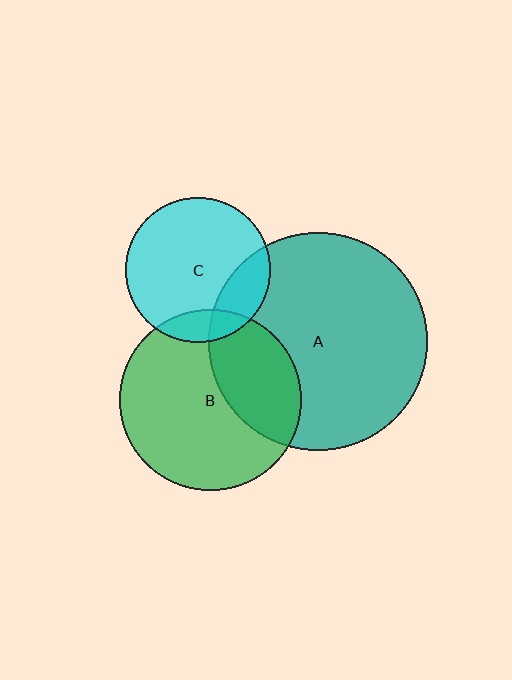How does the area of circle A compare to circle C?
Approximately 2.3 times.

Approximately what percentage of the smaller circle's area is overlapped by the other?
Approximately 20%.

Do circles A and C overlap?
Yes.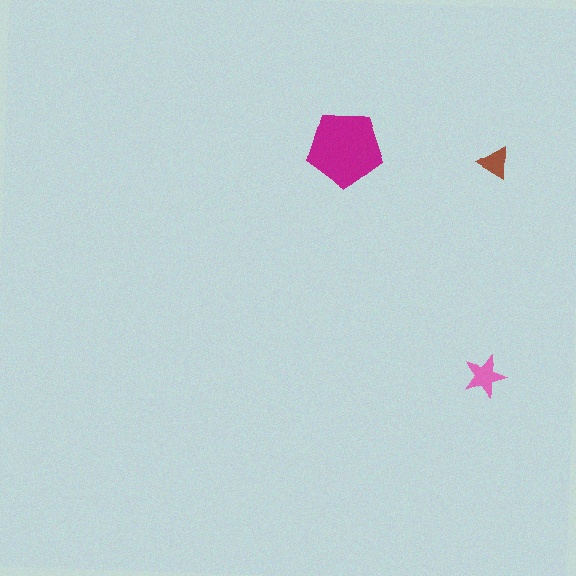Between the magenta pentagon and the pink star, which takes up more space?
The magenta pentagon.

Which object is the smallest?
The brown triangle.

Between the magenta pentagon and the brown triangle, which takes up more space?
The magenta pentagon.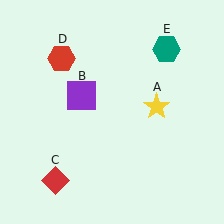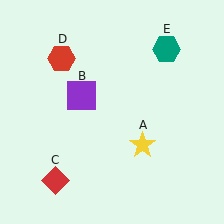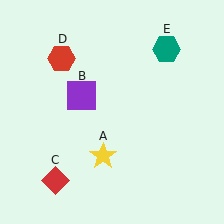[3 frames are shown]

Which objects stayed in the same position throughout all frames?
Purple square (object B) and red diamond (object C) and red hexagon (object D) and teal hexagon (object E) remained stationary.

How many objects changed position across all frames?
1 object changed position: yellow star (object A).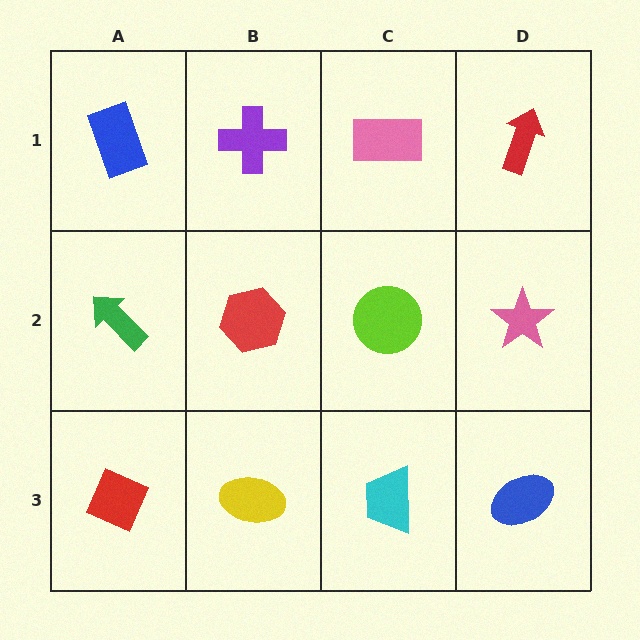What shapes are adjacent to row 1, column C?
A lime circle (row 2, column C), a purple cross (row 1, column B), a red arrow (row 1, column D).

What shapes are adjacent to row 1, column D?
A pink star (row 2, column D), a pink rectangle (row 1, column C).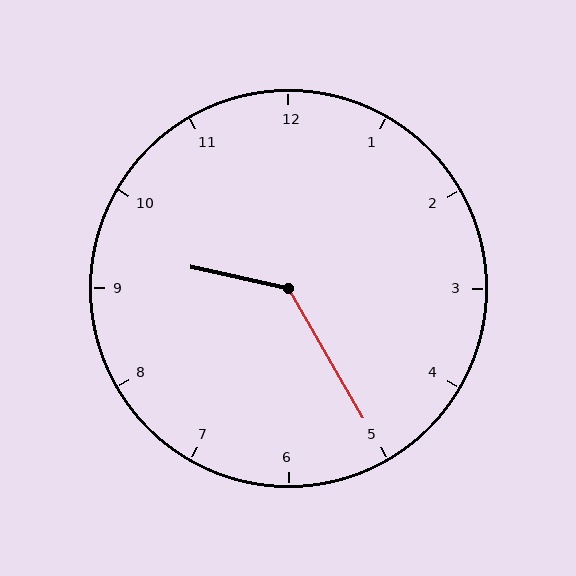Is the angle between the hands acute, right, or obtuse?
It is obtuse.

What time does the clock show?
9:25.